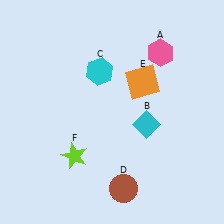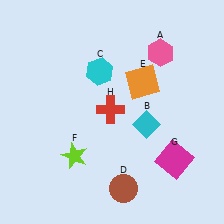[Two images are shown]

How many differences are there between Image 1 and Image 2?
There are 2 differences between the two images.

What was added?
A magenta square (G), a red cross (H) were added in Image 2.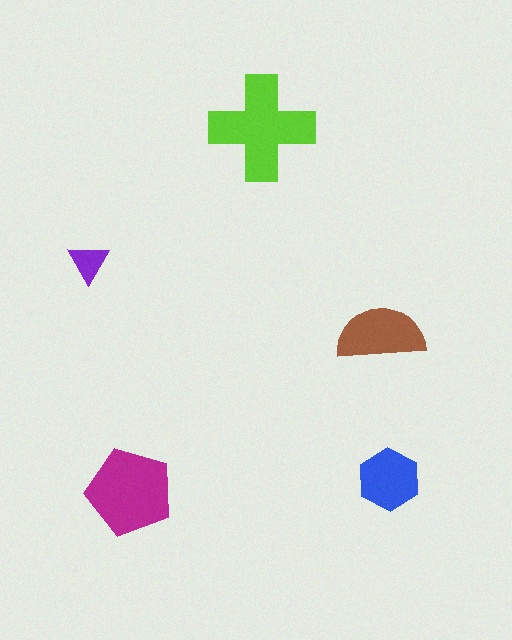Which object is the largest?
The lime cross.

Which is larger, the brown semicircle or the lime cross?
The lime cross.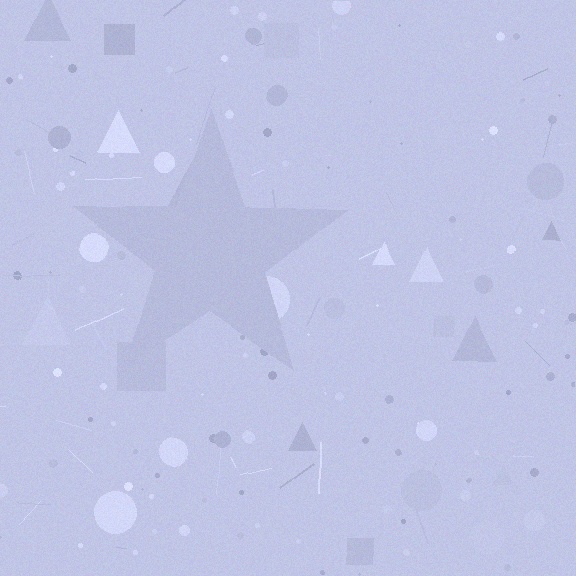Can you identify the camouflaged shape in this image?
The camouflaged shape is a star.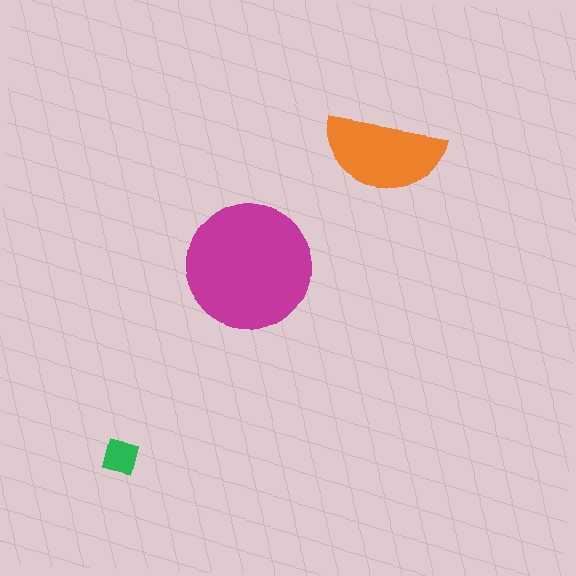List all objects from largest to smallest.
The magenta circle, the orange semicircle, the green square.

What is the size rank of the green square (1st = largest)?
3rd.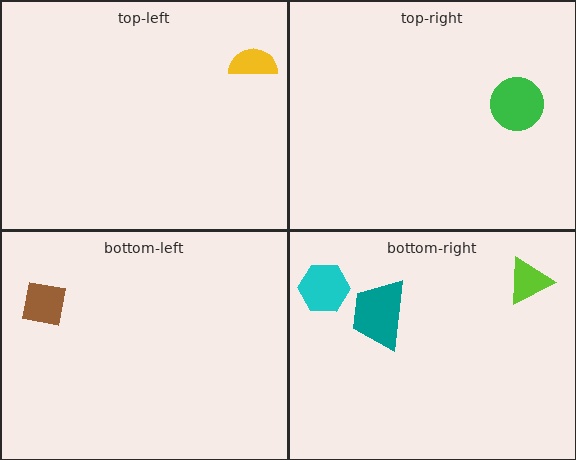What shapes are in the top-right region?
The green circle.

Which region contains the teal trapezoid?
The bottom-right region.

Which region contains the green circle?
The top-right region.